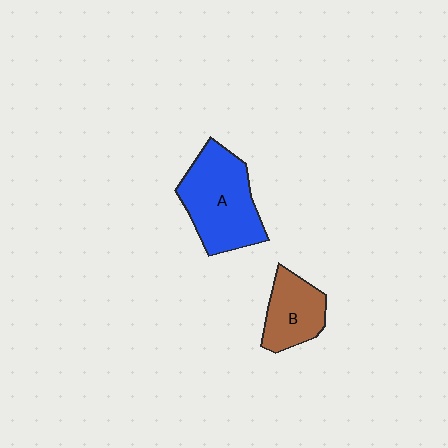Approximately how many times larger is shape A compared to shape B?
Approximately 1.7 times.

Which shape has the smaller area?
Shape B (brown).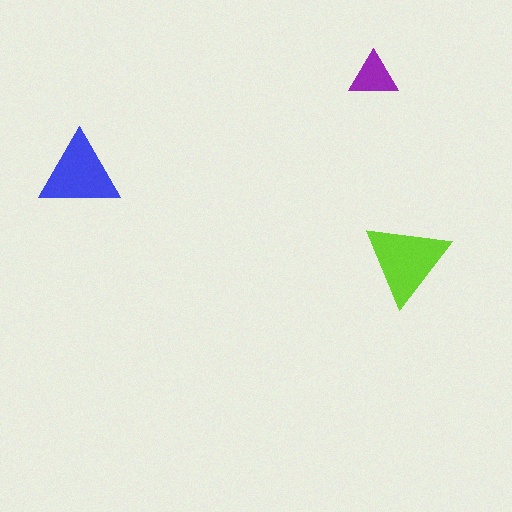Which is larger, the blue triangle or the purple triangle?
The blue one.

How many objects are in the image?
There are 3 objects in the image.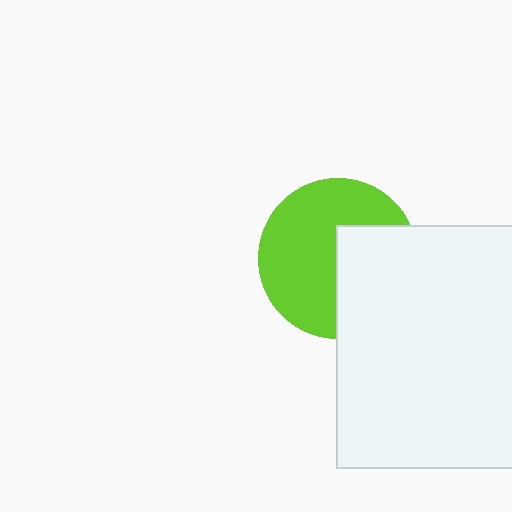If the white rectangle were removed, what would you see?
You would see the complete lime circle.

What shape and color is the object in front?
The object in front is a white rectangle.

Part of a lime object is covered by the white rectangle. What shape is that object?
It is a circle.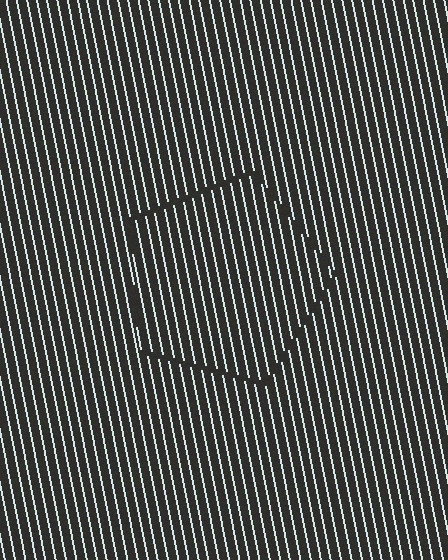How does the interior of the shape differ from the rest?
The interior of the shape contains the same grating, shifted by half a period — the contour is defined by the phase discontinuity where line-ends from the inner and outer gratings abut.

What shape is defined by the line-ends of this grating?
An illusory pentagon. The interior of the shape contains the same grating, shifted by half a period — the contour is defined by the phase discontinuity where line-ends from the inner and outer gratings abut.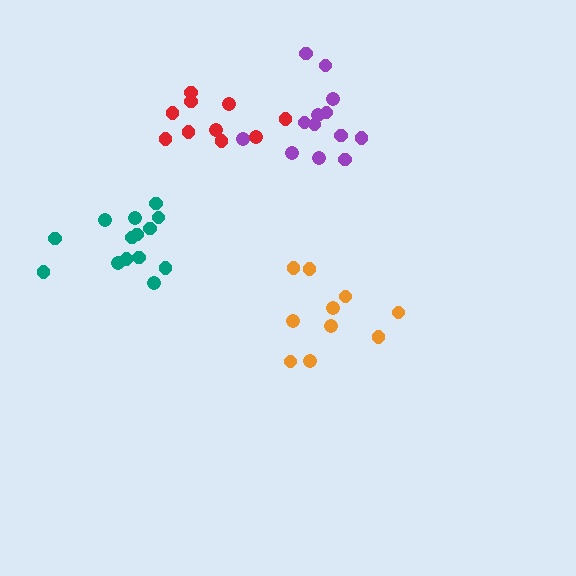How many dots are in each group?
Group 1: 14 dots, Group 2: 10 dots, Group 3: 13 dots, Group 4: 10 dots (47 total).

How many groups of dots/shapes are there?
There are 4 groups.